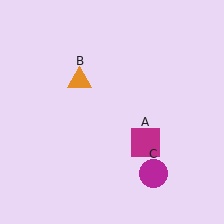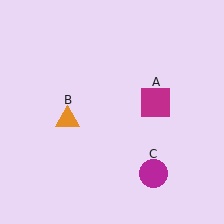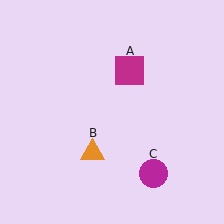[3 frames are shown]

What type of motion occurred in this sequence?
The magenta square (object A), orange triangle (object B) rotated counterclockwise around the center of the scene.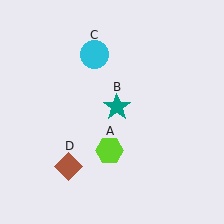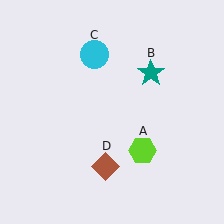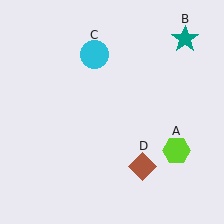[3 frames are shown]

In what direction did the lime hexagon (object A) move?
The lime hexagon (object A) moved right.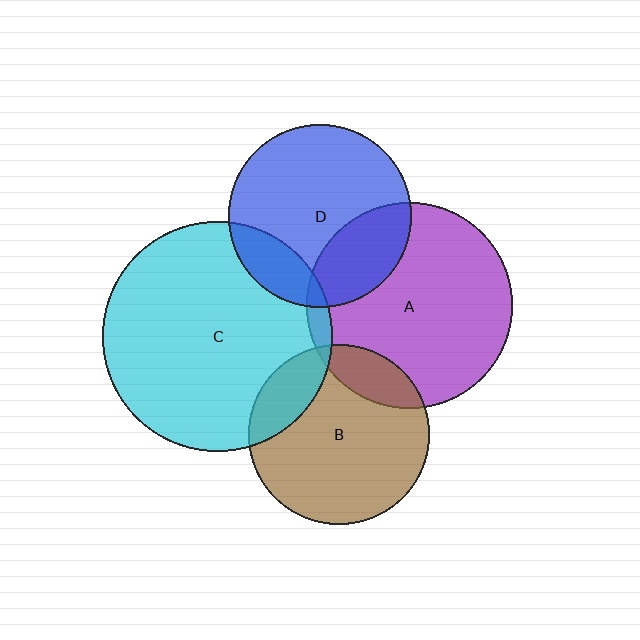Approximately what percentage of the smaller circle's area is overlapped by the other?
Approximately 5%.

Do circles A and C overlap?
Yes.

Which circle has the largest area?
Circle C (cyan).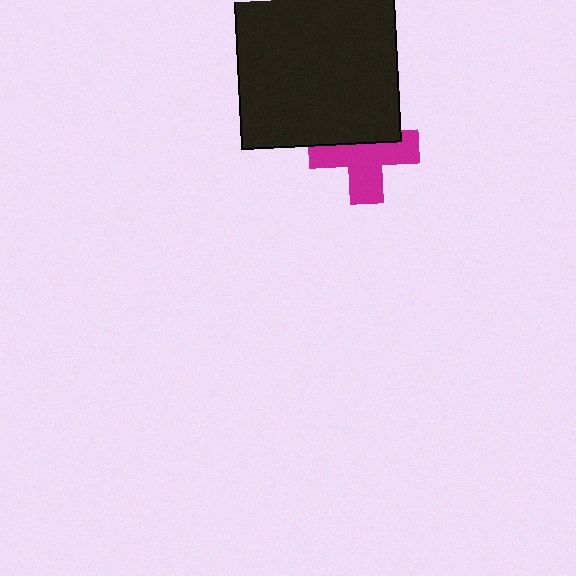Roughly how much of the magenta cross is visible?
About half of it is visible (roughly 62%).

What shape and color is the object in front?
The object in front is a black square.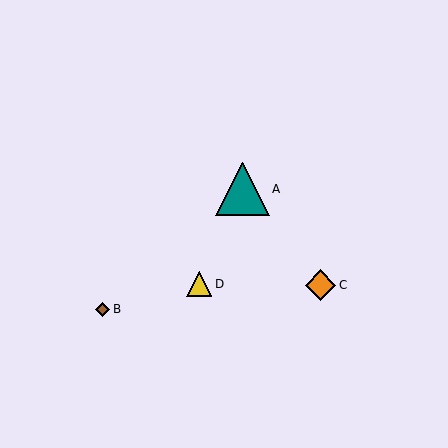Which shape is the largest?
The teal triangle (labeled A) is the largest.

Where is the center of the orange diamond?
The center of the orange diamond is at (321, 285).